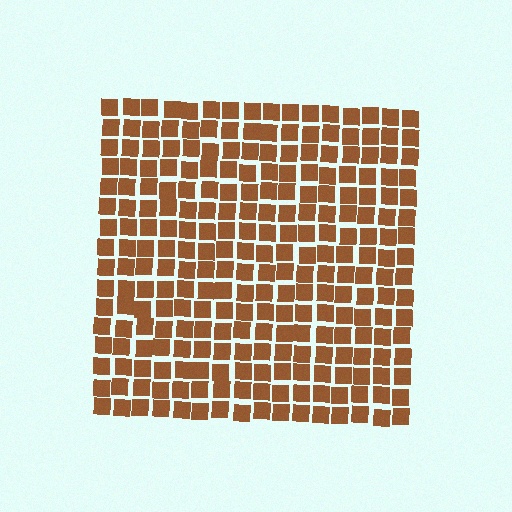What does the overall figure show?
The overall figure shows a square.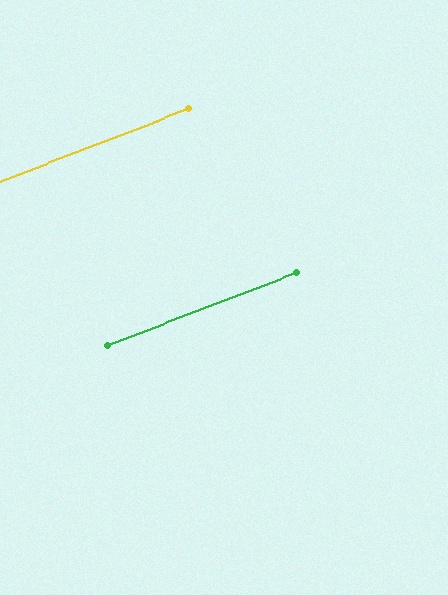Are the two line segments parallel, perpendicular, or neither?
Parallel — their directions differ by only 0.1°.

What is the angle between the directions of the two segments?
Approximately 0 degrees.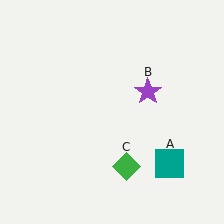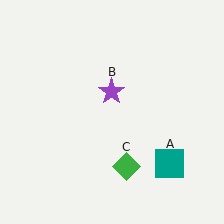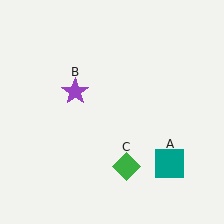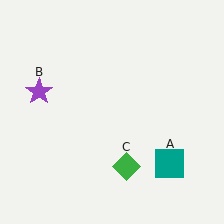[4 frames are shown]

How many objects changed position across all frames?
1 object changed position: purple star (object B).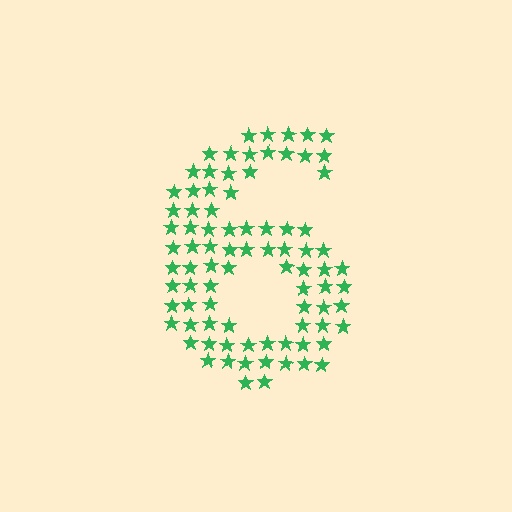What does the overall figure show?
The overall figure shows the digit 6.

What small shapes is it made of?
It is made of small stars.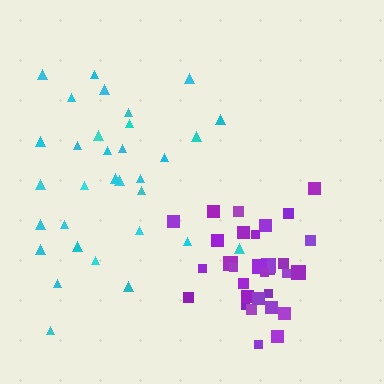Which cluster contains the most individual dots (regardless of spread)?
Cyan (32).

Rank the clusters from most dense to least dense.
purple, cyan.